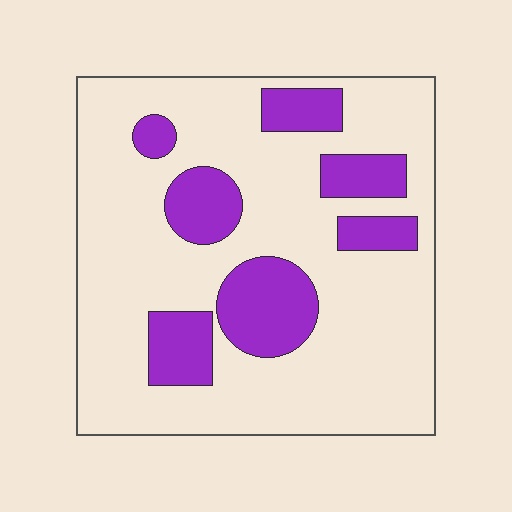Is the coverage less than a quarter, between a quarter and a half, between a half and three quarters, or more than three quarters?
Less than a quarter.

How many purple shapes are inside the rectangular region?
7.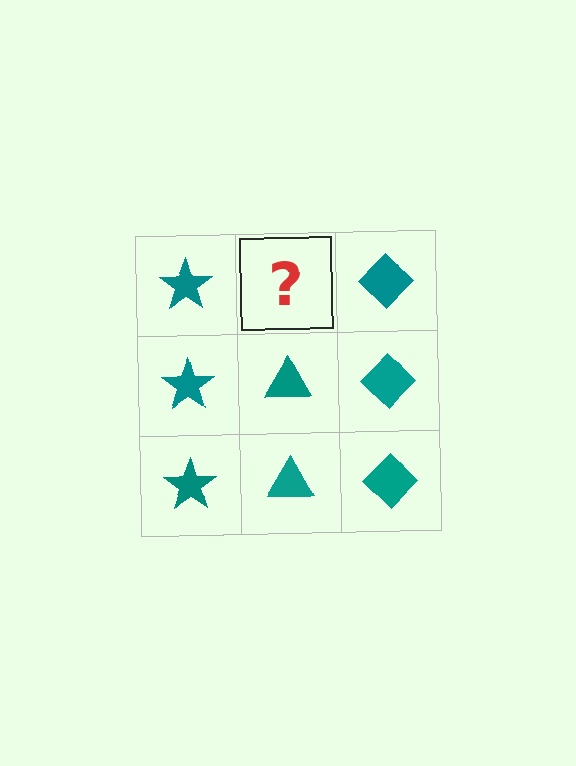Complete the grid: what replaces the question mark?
The question mark should be replaced with a teal triangle.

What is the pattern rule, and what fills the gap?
The rule is that each column has a consistent shape. The gap should be filled with a teal triangle.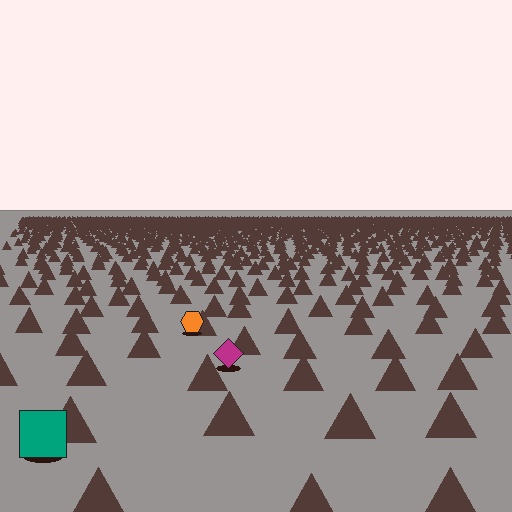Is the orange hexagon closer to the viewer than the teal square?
No. The teal square is closer — you can tell from the texture gradient: the ground texture is coarser near it.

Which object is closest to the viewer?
The teal square is closest. The texture marks near it are larger and more spread out.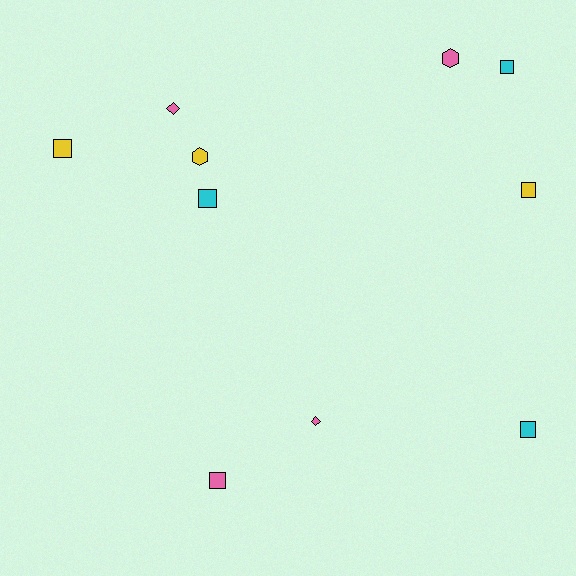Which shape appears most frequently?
Square, with 6 objects.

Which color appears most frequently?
Pink, with 4 objects.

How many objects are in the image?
There are 10 objects.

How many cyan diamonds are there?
There are no cyan diamonds.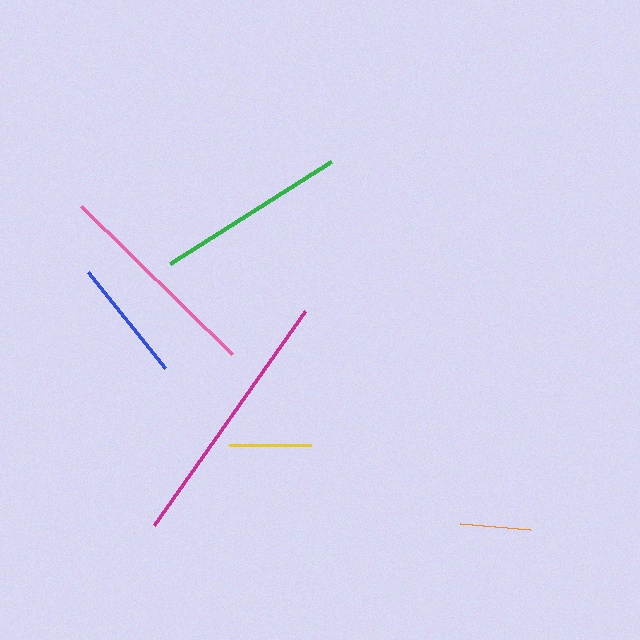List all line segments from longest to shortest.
From longest to shortest: magenta, pink, green, blue, yellow, orange.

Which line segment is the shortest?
The orange line is the shortest at approximately 70 pixels.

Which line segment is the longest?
The magenta line is the longest at approximately 262 pixels.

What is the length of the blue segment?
The blue segment is approximately 124 pixels long.